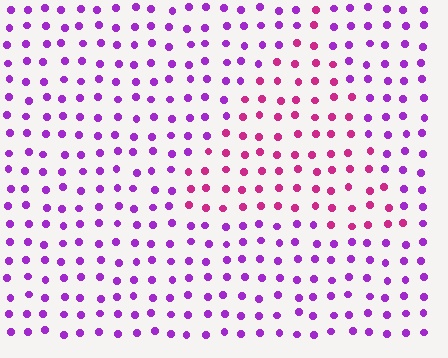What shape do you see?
I see a triangle.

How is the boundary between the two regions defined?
The boundary is defined purely by a slight shift in hue (about 40 degrees). Spacing, size, and orientation are identical on both sides.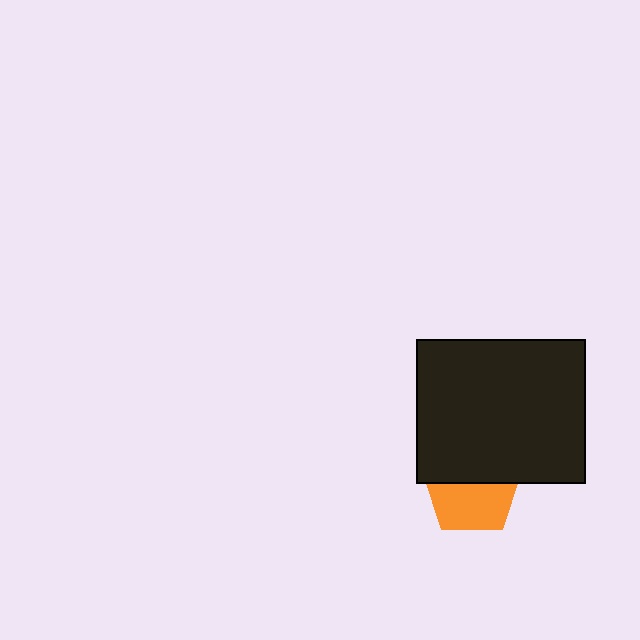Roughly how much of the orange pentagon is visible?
About half of it is visible (roughly 54%).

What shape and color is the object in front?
The object in front is a black rectangle.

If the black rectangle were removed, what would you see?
You would see the complete orange pentagon.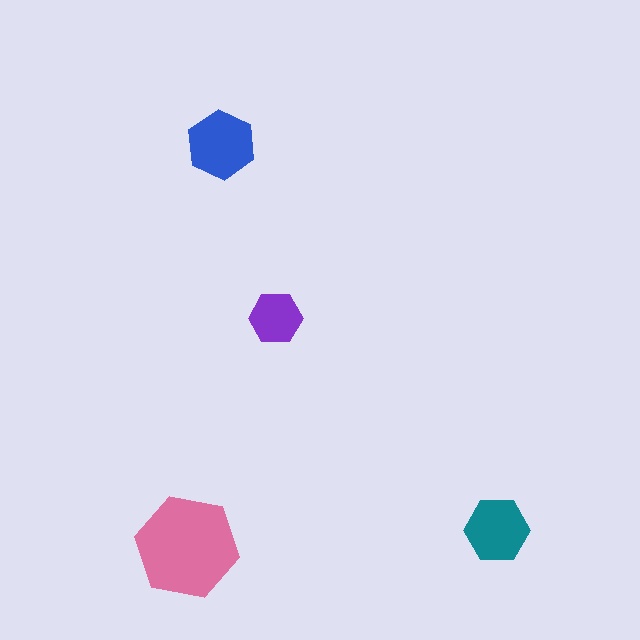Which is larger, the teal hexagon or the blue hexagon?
The blue one.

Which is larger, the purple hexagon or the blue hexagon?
The blue one.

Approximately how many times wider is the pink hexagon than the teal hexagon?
About 1.5 times wider.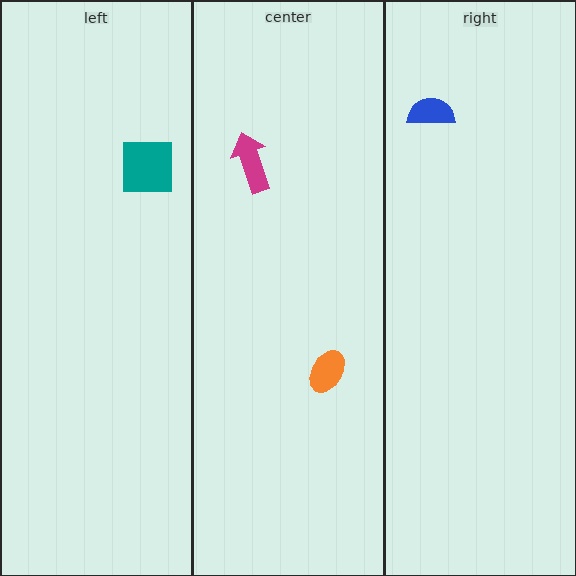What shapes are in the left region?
The teal square.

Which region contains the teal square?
The left region.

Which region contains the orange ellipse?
The center region.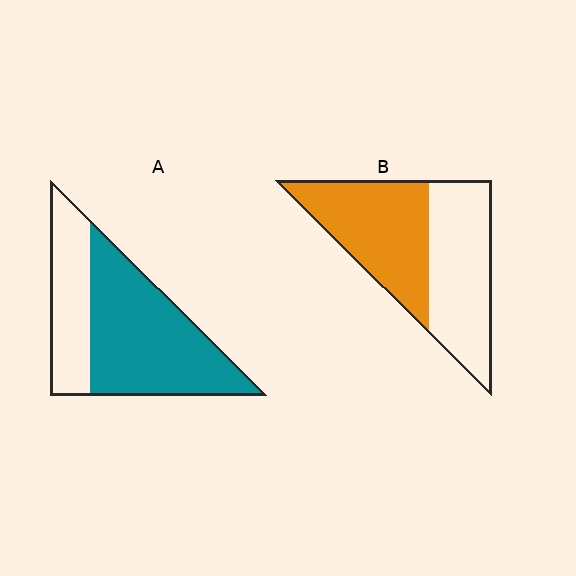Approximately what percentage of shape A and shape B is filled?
A is approximately 65% and B is approximately 50%.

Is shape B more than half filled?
Roughly half.